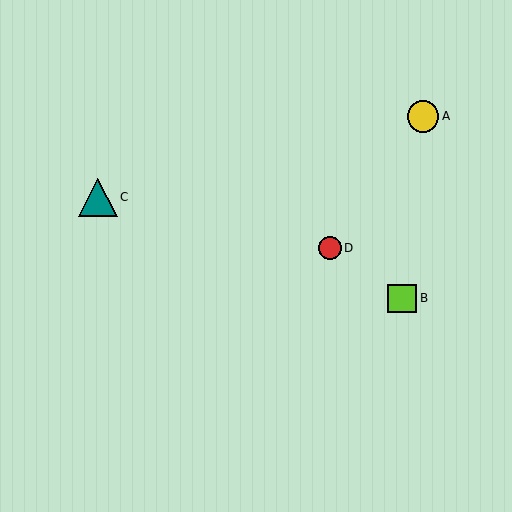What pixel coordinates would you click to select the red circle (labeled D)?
Click at (330, 248) to select the red circle D.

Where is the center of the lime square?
The center of the lime square is at (402, 298).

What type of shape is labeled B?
Shape B is a lime square.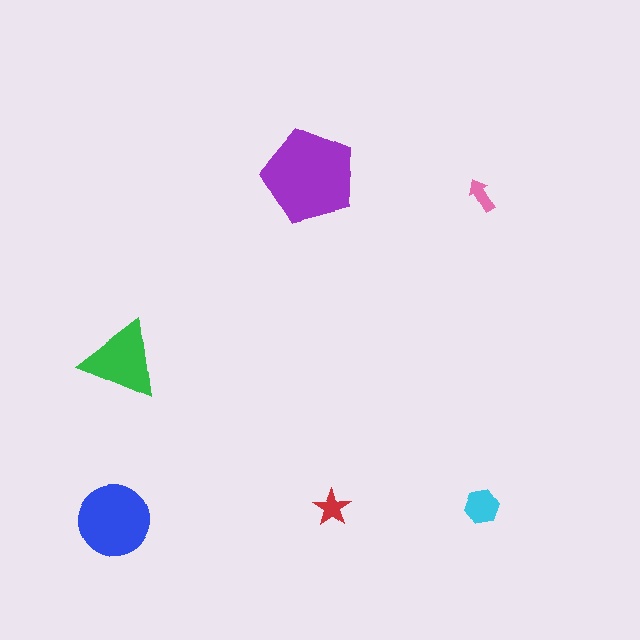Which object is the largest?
The purple pentagon.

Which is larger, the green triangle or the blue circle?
The blue circle.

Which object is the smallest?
The pink arrow.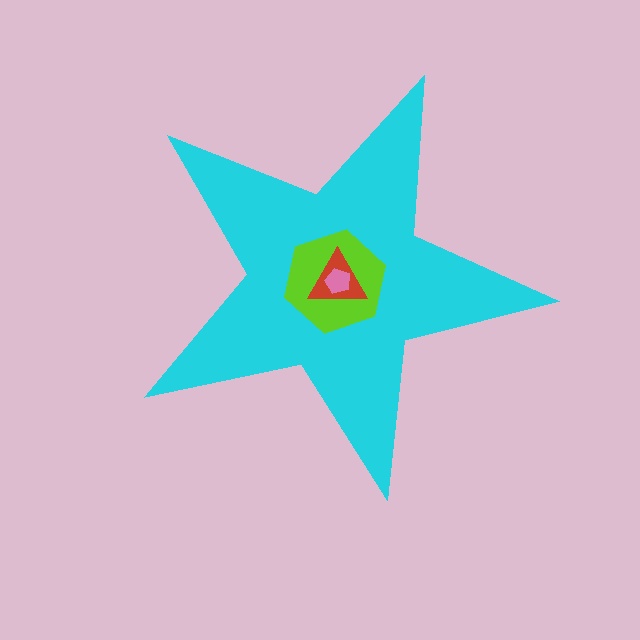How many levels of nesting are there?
4.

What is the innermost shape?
The pink pentagon.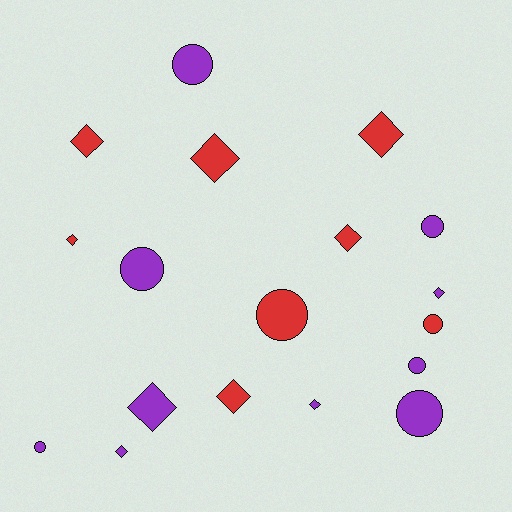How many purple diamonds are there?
There are 4 purple diamonds.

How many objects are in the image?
There are 18 objects.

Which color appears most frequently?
Purple, with 10 objects.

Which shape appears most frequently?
Diamond, with 10 objects.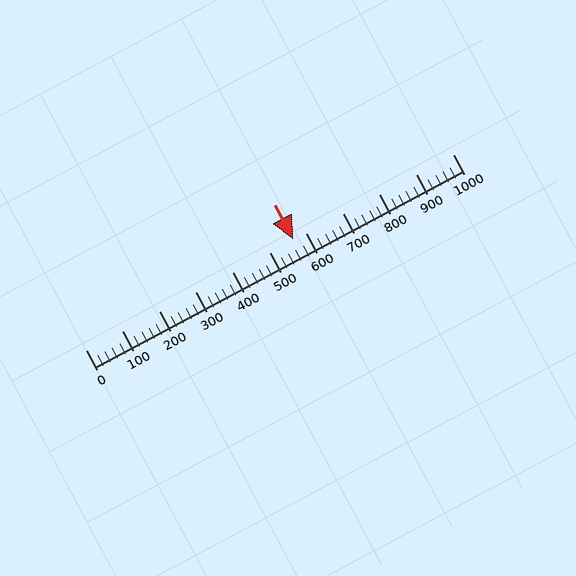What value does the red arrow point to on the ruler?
The red arrow points to approximately 567.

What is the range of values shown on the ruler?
The ruler shows values from 0 to 1000.